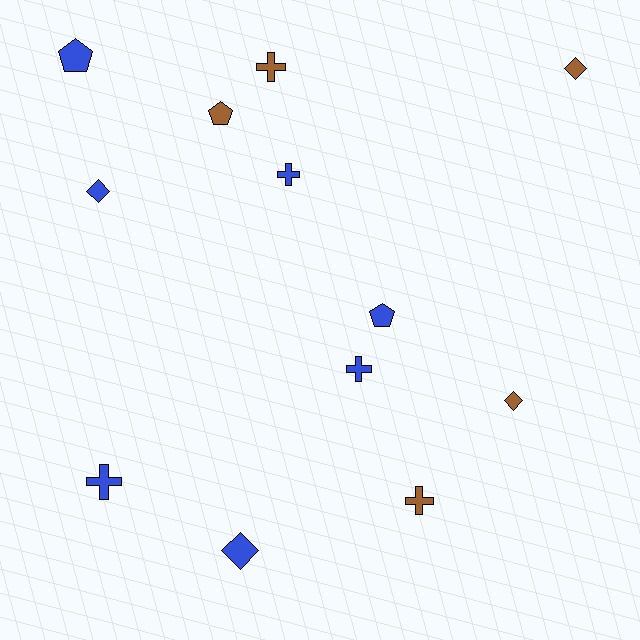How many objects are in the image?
There are 12 objects.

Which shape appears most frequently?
Cross, with 5 objects.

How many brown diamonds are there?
There are 2 brown diamonds.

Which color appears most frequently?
Blue, with 7 objects.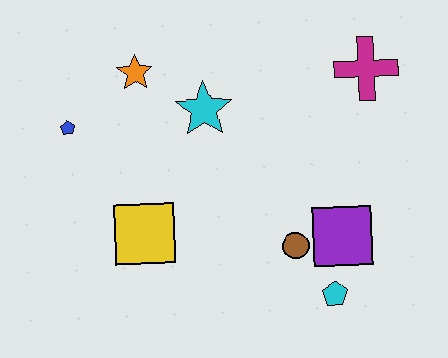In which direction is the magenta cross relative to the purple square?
The magenta cross is above the purple square.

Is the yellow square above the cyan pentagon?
Yes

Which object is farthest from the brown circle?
The blue pentagon is farthest from the brown circle.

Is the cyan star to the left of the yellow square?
No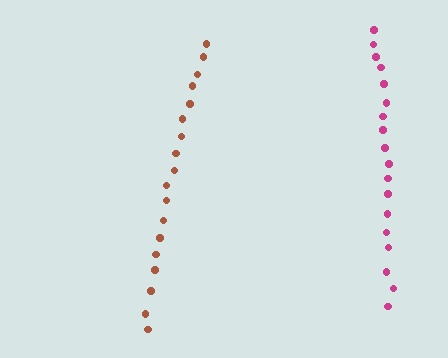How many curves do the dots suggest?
There are 2 distinct paths.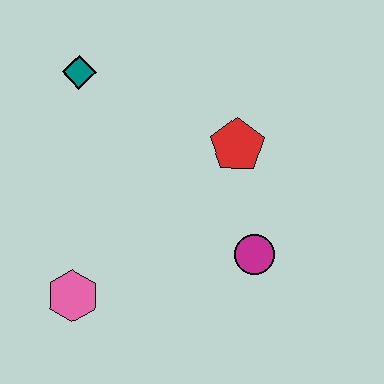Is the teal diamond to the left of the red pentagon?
Yes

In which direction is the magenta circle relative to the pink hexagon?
The magenta circle is to the right of the pink hexagon.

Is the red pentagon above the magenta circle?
Yes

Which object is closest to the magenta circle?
The red pentagon is closest to the magenta circle.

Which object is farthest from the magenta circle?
The teal diamond is farthest from the magenta circle.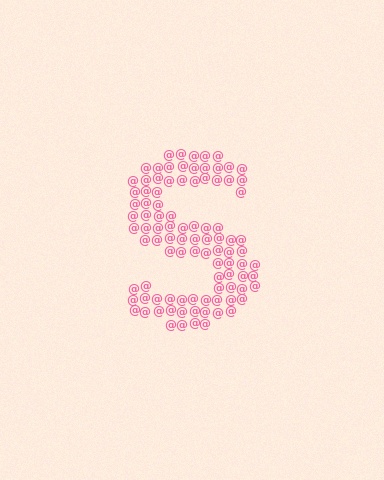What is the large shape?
The large shape is the letter S.